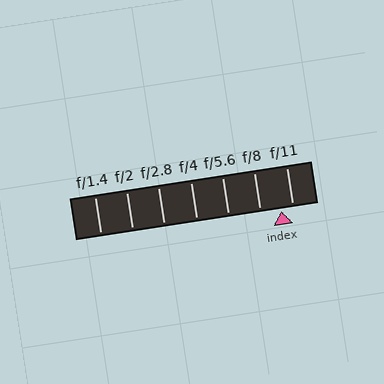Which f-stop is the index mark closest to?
The index mark is closest to f/11.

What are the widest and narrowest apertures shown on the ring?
The widest aperture shown is f/1.4 and the narrowest is f/11.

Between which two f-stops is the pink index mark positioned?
The index mark is between f/8 and f/11.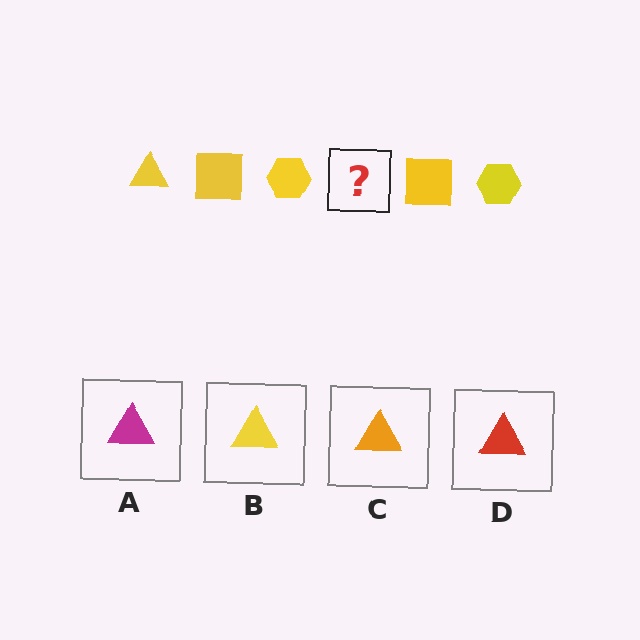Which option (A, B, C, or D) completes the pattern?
B.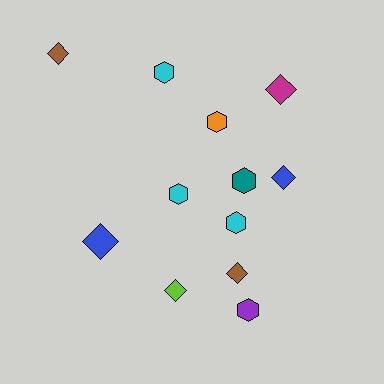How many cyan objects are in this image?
There are 3 cyan objects.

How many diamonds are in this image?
There are 6 diamonds.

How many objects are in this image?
There are 12 objects.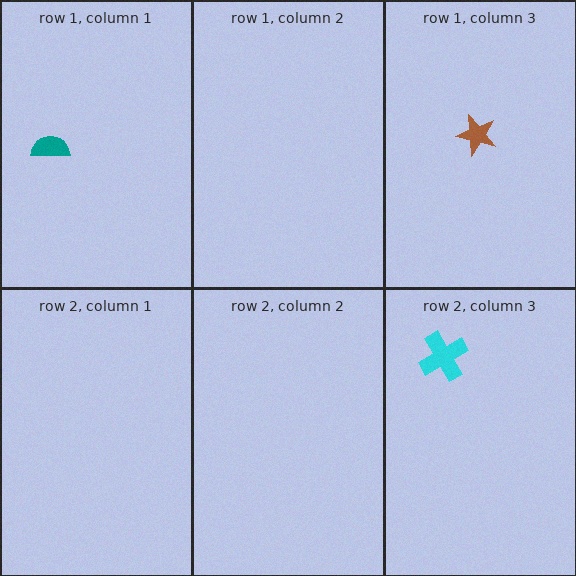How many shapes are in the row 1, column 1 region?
1.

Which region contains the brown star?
The row 1, column 3 region.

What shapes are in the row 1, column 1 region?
The teal semicircle.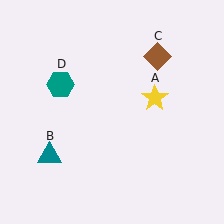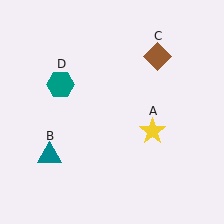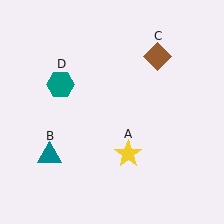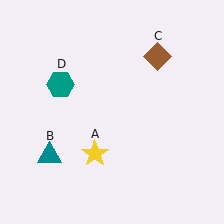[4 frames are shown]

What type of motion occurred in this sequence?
The yellow star (object A) rotated clockwise around the center of the scene.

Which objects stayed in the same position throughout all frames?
Teal triangle (object B) and brown diamond (object C) and teal hexagon (object D) remained stationary.